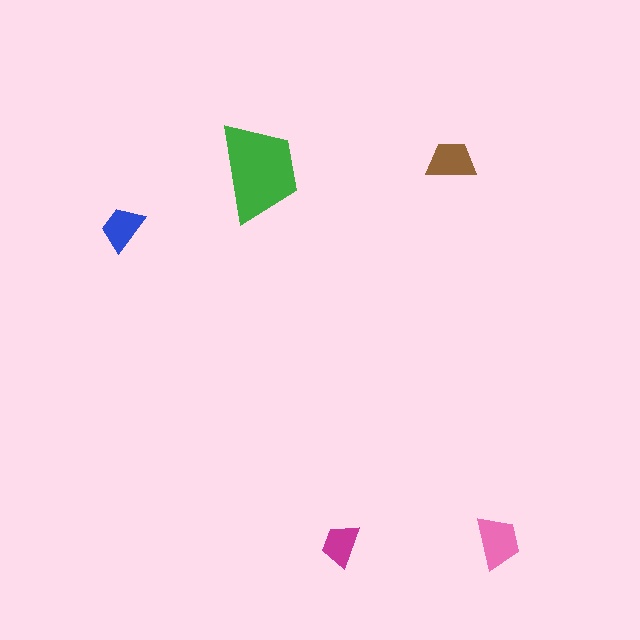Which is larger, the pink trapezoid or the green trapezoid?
The green one.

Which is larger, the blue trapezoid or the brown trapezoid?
The brown one.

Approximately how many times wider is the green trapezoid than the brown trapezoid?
About 2 times wider.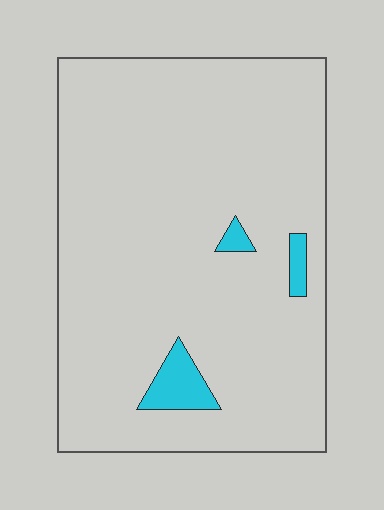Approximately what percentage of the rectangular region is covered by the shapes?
Approximately 5%.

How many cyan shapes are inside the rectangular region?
3.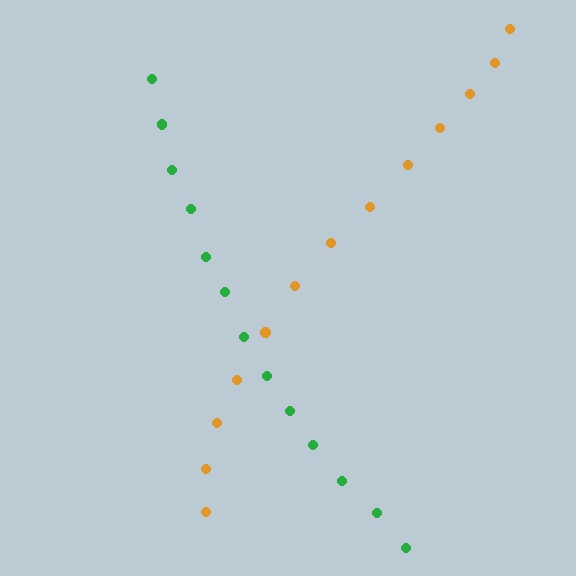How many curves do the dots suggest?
There are 2 distinct paths.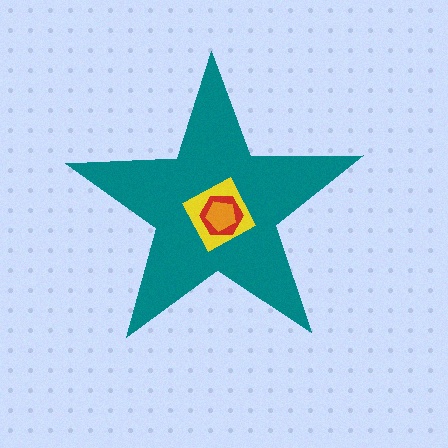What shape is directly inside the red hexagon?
The orange pentagon.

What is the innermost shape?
The orange pentagon.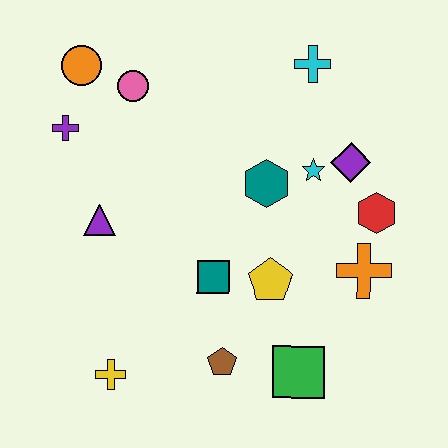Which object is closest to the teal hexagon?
The cyan star is closest to the teal hexagon.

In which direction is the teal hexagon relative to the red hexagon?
The teal hexagon is to the left of the red hexagon.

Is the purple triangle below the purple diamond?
Yes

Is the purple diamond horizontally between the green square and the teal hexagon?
No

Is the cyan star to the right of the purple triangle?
Yes